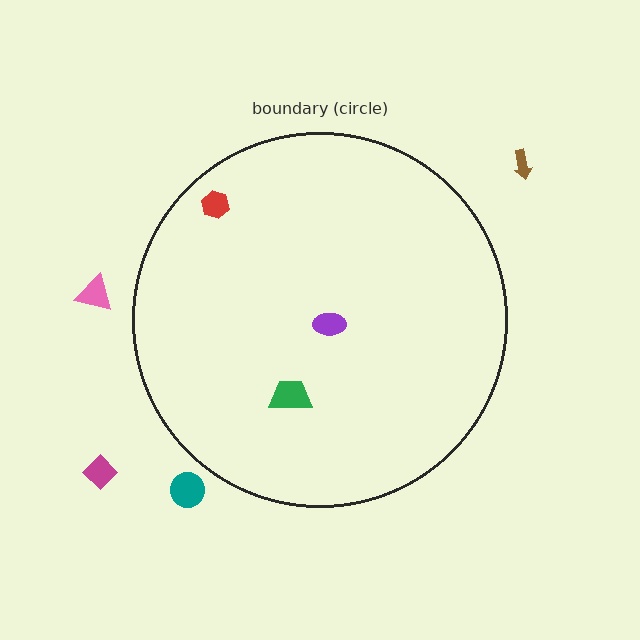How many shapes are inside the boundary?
3 inside, 4 outside.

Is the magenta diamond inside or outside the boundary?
Outside.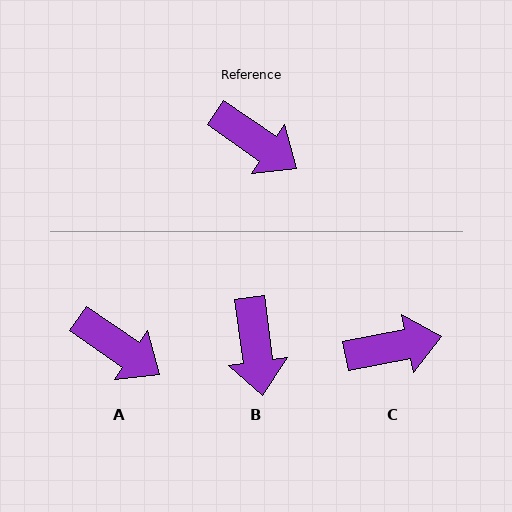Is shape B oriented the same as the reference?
No, it is off by about 48 degrees.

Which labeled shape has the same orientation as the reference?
A.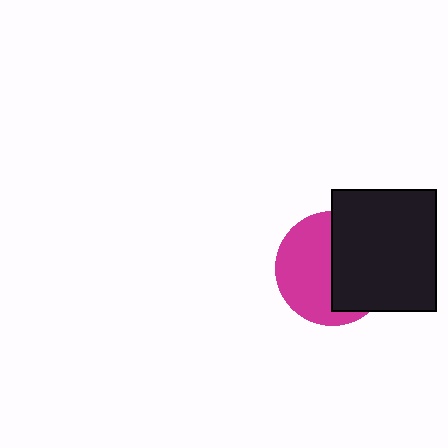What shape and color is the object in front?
The object in front is a black rectangle.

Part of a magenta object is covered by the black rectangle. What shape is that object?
It is a circle.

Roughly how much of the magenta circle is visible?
About half of it is visible (roughly 53%).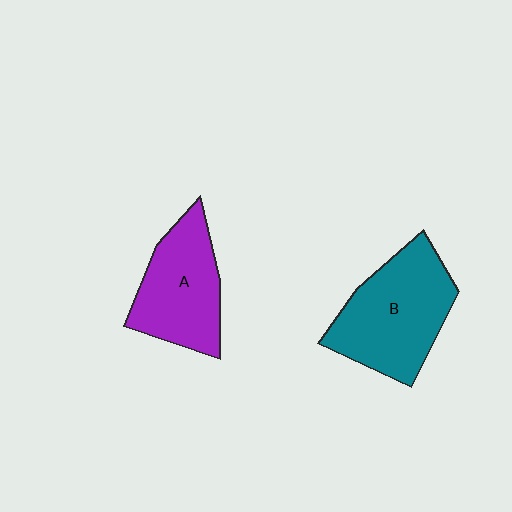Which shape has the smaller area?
Shape A (purple).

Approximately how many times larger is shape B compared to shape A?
Approximately 1.2 times.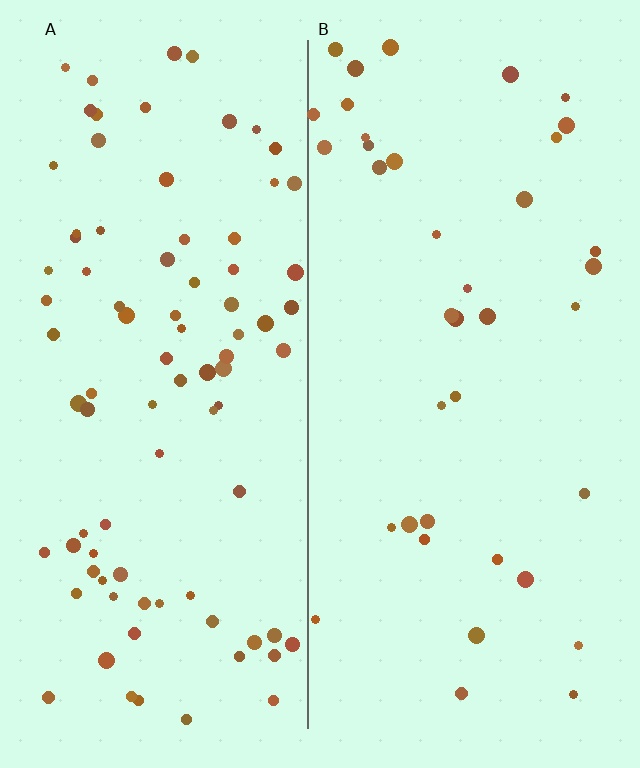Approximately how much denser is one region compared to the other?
Approximately 2.2× — region A over region B.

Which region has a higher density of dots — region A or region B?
A (the left).